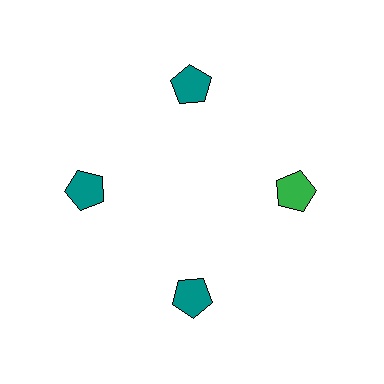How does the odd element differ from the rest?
It has a different color: green instead of teal.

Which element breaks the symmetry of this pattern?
The green pentagon at roughly the 3 o'clock position breaks the symmetry. All other shapes are teal pentagons.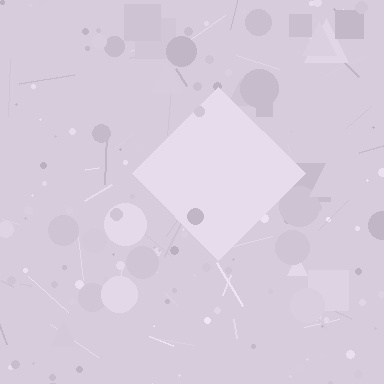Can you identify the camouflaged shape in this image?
The camouflaged shape is a diamond.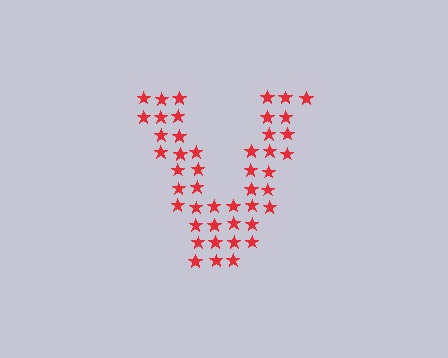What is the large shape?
The large shape is the letter V.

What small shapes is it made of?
It is made of small stars.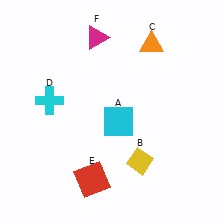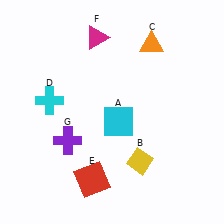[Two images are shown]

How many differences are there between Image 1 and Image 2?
There is 1 difference between the two images.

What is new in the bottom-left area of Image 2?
A purple cross (G) was added in the bottom-left area of Image 2.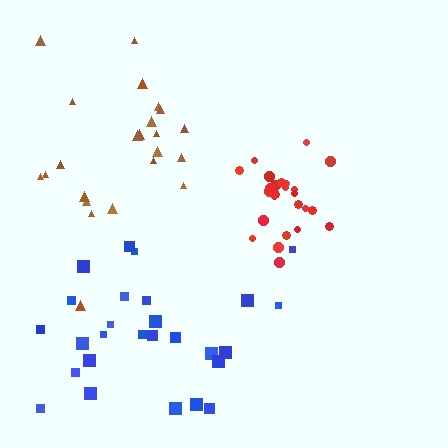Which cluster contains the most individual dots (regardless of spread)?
Blue (27).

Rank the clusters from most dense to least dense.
red, brown, blue.